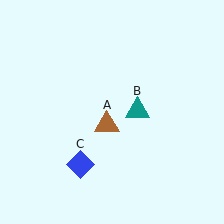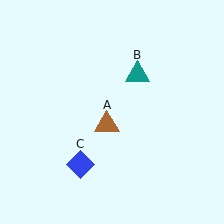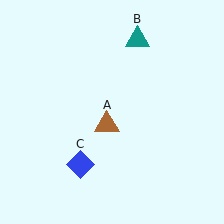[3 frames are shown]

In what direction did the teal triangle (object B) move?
The teal triangle (object B) moved up.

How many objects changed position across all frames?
1 object changed position: teal triangle (object B).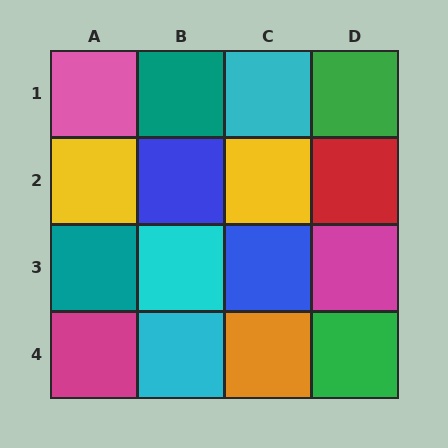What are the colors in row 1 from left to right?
Pink, teal, cyan, green.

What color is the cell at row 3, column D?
Magenta.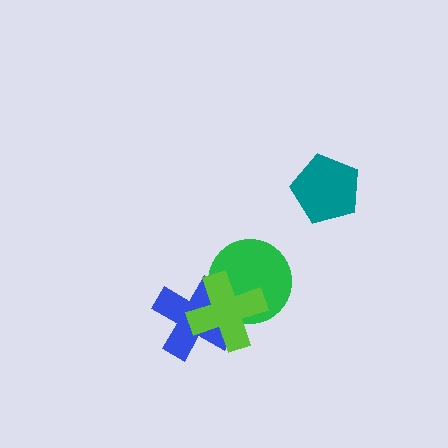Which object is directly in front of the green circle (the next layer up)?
The blue cross is directly in front of the green circle.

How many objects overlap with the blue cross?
2 objects overlap with the blue cross.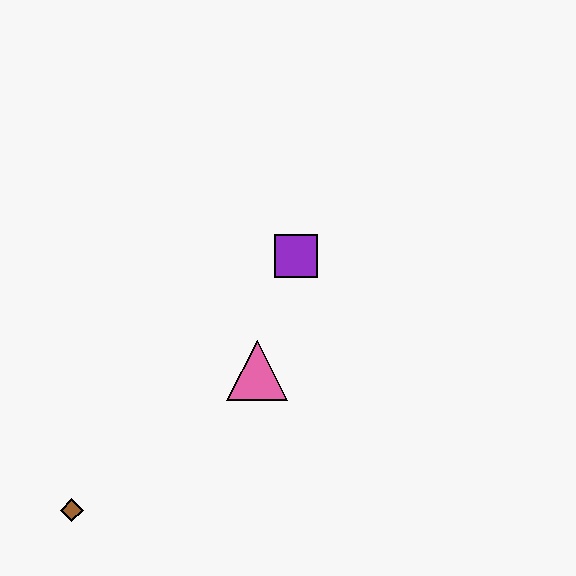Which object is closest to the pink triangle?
The purple square is closest to the pink triangle.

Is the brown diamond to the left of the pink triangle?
Yes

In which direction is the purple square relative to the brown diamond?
The purple square is above the brown diamond.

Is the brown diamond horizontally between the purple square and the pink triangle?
No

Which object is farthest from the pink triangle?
The brown diamond is farthest from the pink triangle.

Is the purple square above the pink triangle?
Yes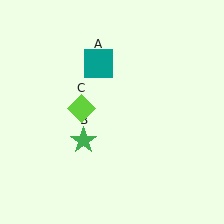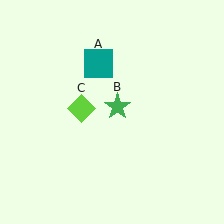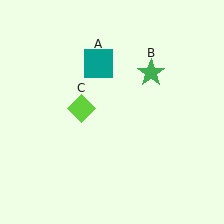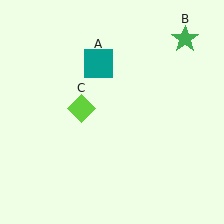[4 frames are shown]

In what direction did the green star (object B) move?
The green star (object B) moved up and to the right.